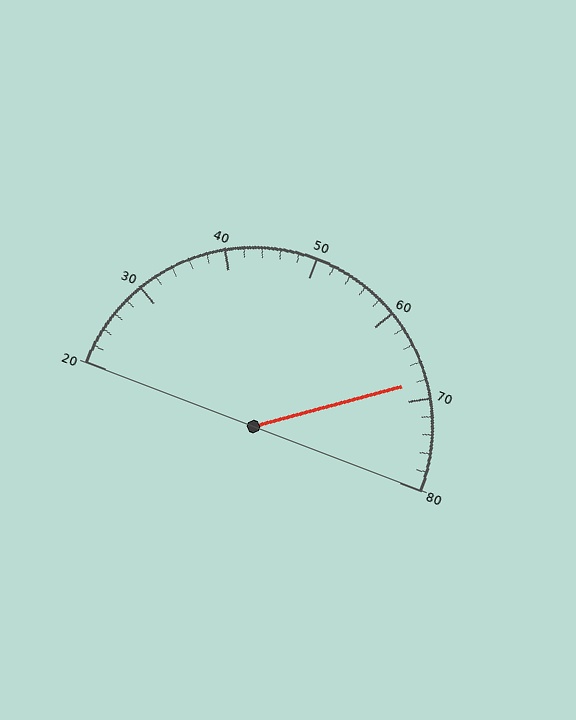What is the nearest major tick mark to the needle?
The nearest major tick mark is 70.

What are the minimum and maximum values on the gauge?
The gauge ranges from 20 to 80.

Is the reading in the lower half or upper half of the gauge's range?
The reading is in the upper half of the range (20 to 80).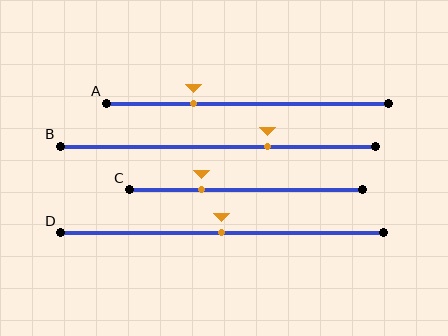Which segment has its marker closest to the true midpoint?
Segment D has its marker closest to the true midpoint.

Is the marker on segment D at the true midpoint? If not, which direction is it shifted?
Yes, the marker on segment D is at the true midpoint.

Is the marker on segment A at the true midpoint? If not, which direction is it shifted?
No, the marker on segment A is shifted to the left by about 19% of the segment length.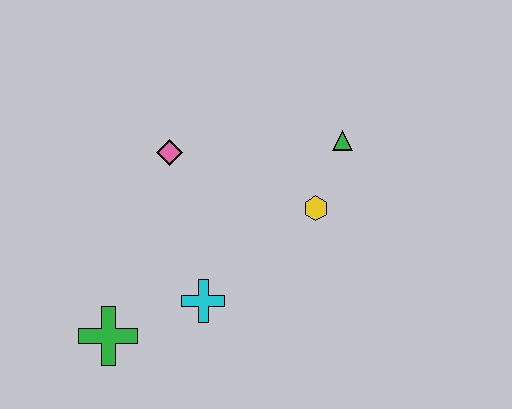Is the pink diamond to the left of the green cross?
No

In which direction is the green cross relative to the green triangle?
The green cross is to the left of the green triangle.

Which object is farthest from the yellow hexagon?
The green cross is farthest from the yellow hexagon.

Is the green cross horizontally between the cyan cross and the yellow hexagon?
No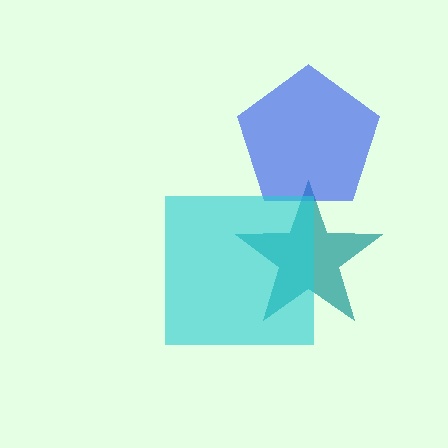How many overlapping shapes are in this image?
There are 3 overlapping shapes in the image.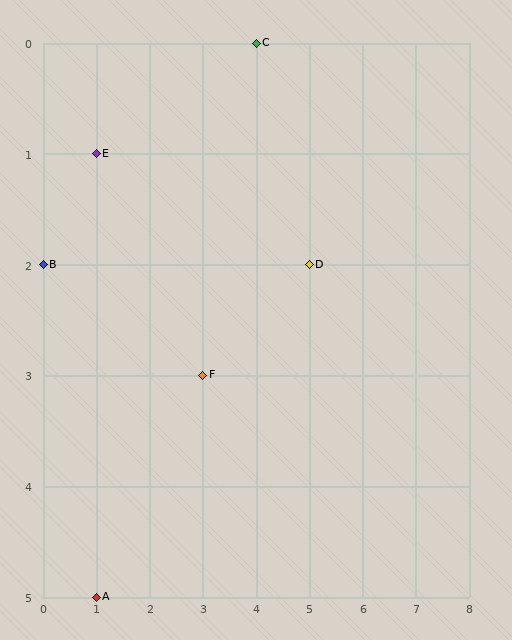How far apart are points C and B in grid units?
Points C and B are 4 columns and 2 rows apart (about 4.5 grid units diagonally).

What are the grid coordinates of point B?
Point B is at grid coordinates (0, 2).